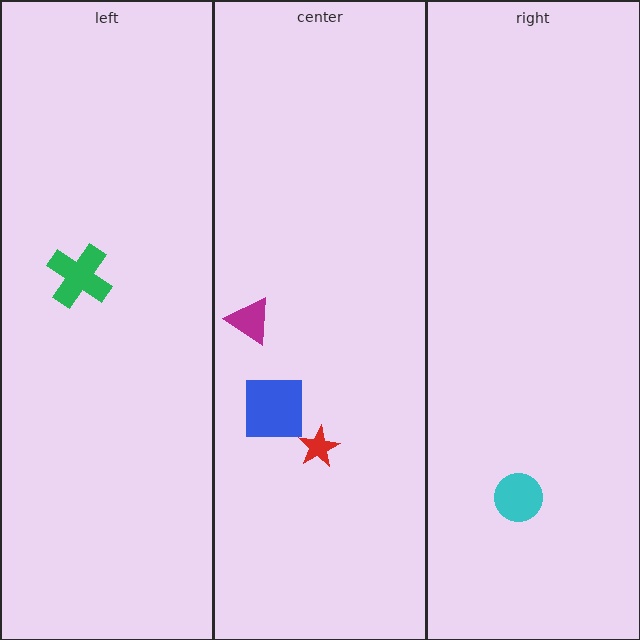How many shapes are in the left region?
1.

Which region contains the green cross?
The left region.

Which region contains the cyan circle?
The right region.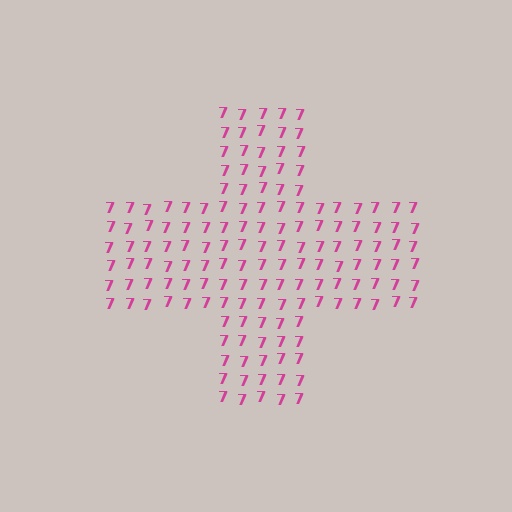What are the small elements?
The small elements are digit 7's.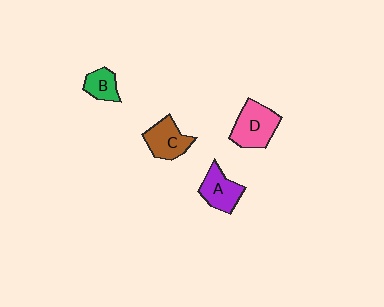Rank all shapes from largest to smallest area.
From largest to smallest: D (pink), C (brown), A (purple), B (green).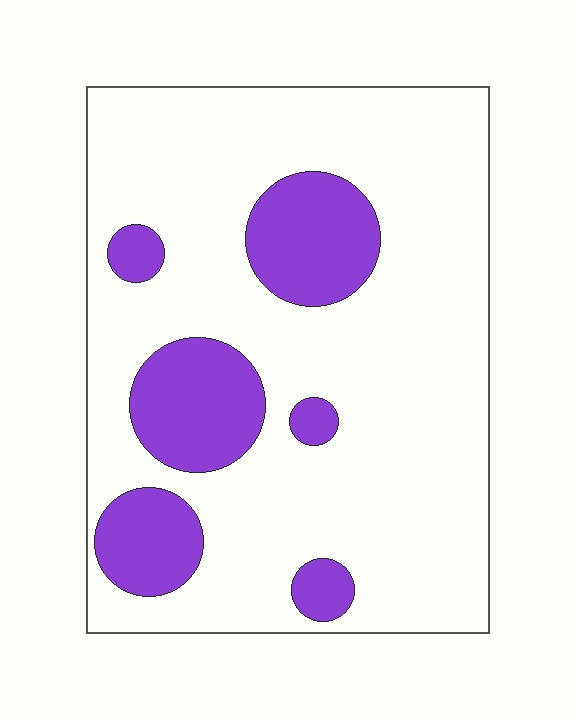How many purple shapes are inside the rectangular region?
6.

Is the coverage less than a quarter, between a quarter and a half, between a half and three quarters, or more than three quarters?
Less than a quarter.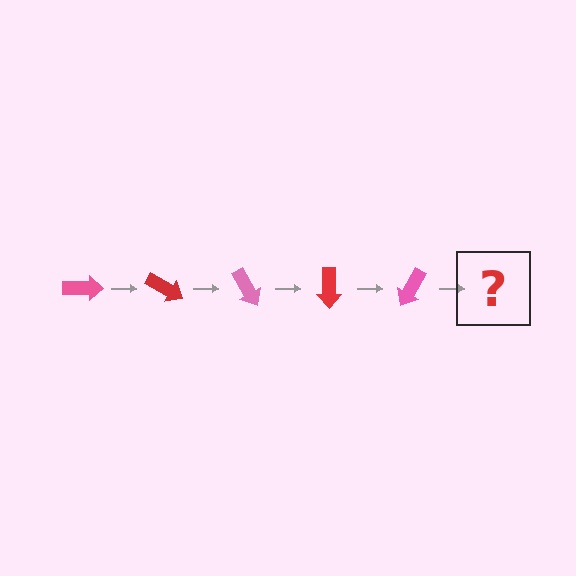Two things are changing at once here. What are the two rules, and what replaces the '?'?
The two rules are that it rotates 30 degrees each step and the color cycles through pink and red. The '?' should be a red arrow, rotated 150 degrees from the start.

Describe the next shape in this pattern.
It should be a red arrow, rotated 150 degrees from the start.